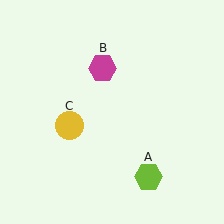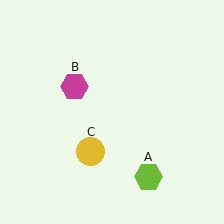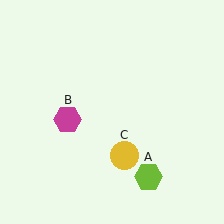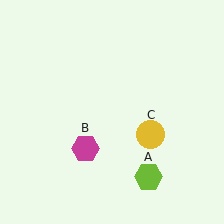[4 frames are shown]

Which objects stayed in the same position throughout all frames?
Lime hexagon (object A) remained stationary.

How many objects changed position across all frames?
2 objects changed position: magenta hexagon (object B), yellow circle (object C).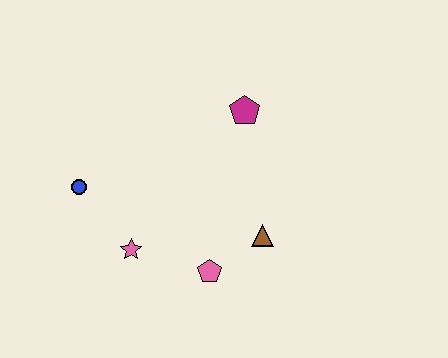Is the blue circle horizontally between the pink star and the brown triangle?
No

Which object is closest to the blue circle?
The pink star is closest to the blue circle.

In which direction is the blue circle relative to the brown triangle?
The blue circle is to the left of the brown triangle.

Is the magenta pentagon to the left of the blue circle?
No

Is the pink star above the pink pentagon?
Yes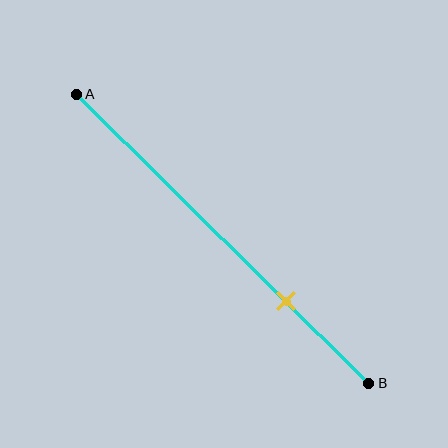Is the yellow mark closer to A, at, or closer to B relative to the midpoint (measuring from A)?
The yellow mark is closer to point B than the midpoint of segment AB.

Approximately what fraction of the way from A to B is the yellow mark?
The yellow mark is approximately 70% of the way from A to B.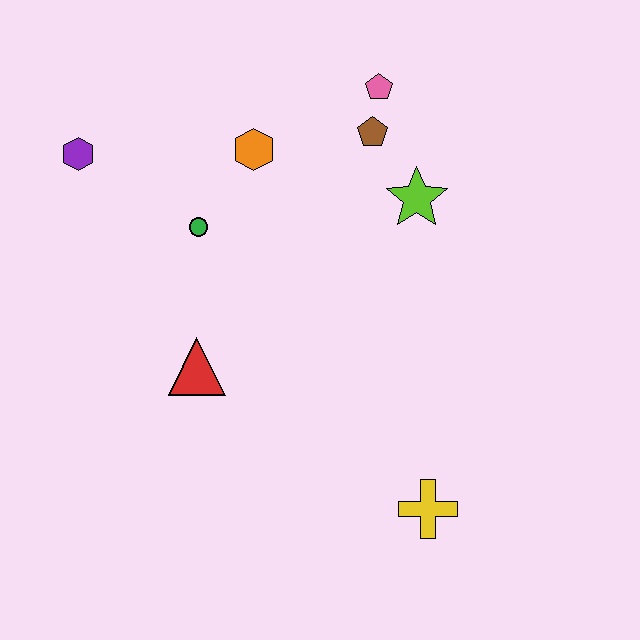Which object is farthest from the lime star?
The purple hexagon is farthest from the lime star.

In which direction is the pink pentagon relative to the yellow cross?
The pink pentagon is above the yellow cross.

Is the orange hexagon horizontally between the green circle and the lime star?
Yes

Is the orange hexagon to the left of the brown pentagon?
Yes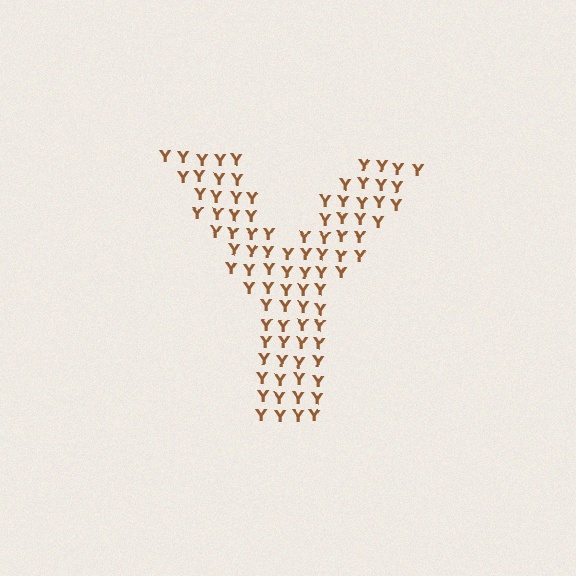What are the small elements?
The small elements are letter Y's.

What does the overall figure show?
The overall figure shows the letter Y.